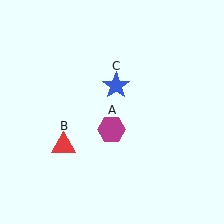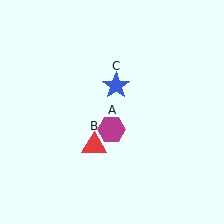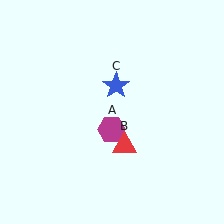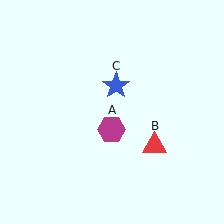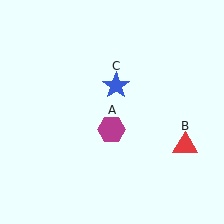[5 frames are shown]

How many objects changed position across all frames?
1 object changed position: red triangle (object B).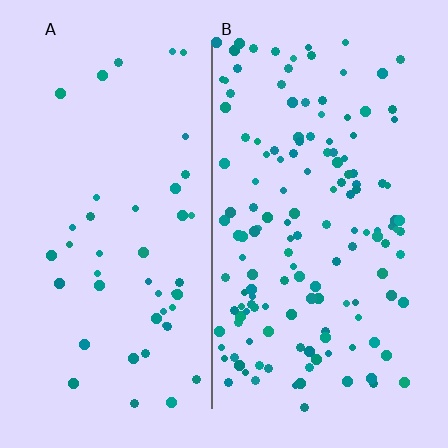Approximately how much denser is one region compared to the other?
Approximately 3.2× — region B over region A.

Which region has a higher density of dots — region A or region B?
B (the right).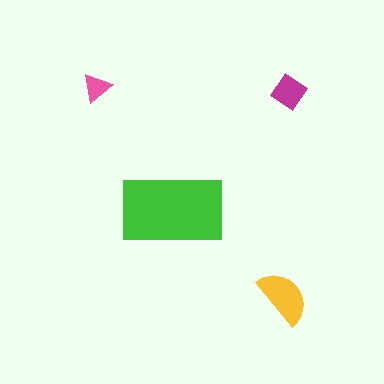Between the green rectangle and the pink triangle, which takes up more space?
The green rectangle.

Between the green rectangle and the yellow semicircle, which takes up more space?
The green rectangle.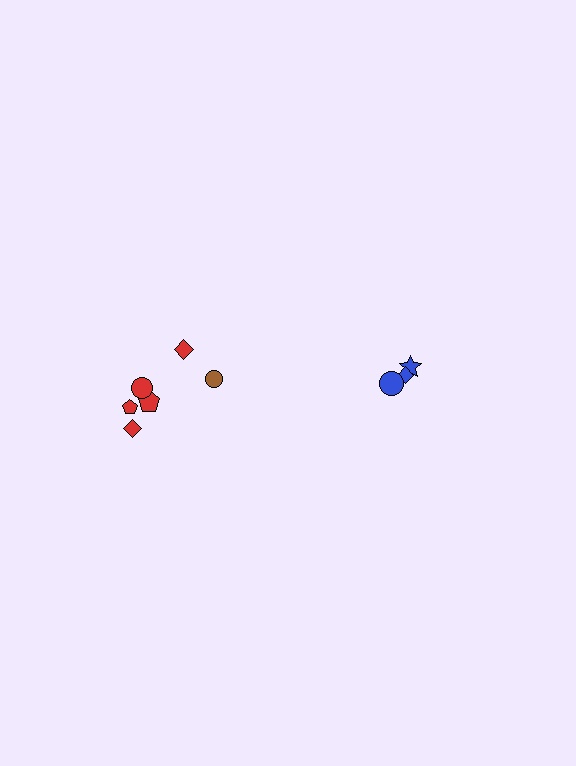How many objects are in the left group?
There are 6 objects.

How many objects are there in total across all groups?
There are 9 objects.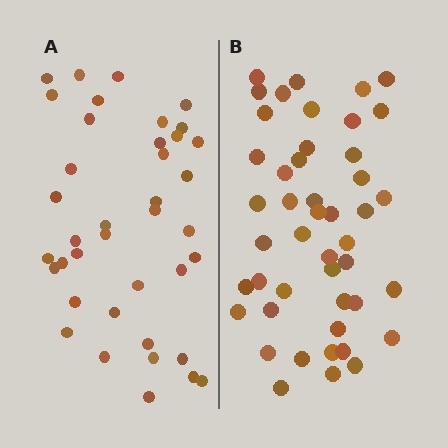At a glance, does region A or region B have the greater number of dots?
Region B (the right region) has more dots.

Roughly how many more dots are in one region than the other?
Region B has roughly 8 or so more dots than region A.